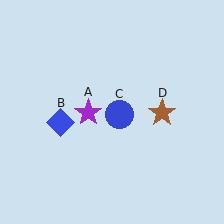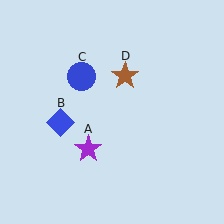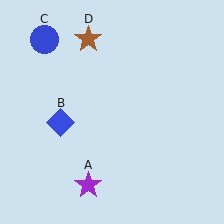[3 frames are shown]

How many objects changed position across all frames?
3 objects changed position: purple star (object A), blue circle (object C), brown star (object D).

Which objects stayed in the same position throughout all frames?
Blue diamond (object B) remained stationary.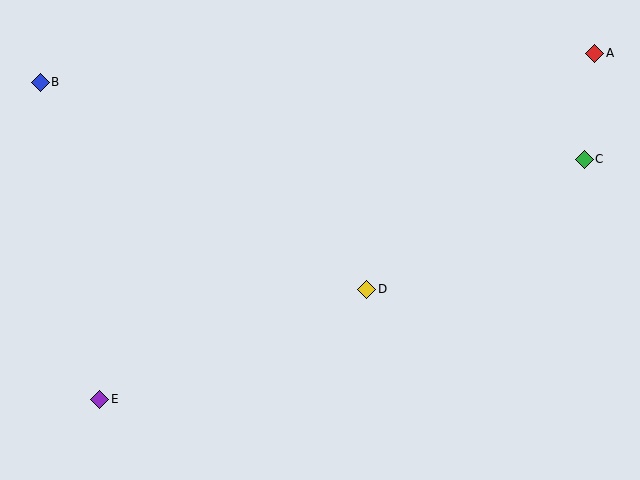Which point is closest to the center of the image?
Point D at (367, 289) is closest to the center.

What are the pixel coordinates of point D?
Point D is at (367, 289).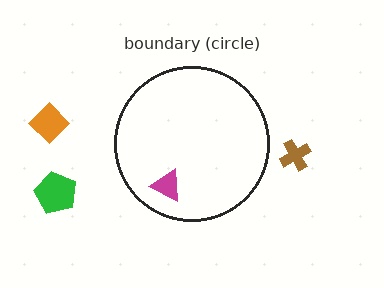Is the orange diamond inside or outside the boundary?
Outside.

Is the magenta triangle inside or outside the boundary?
Inside.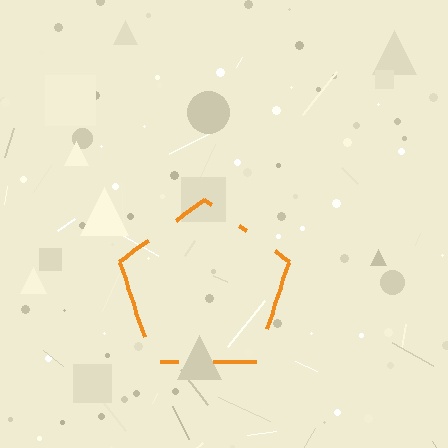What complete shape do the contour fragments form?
The contour fragments form a pentagon.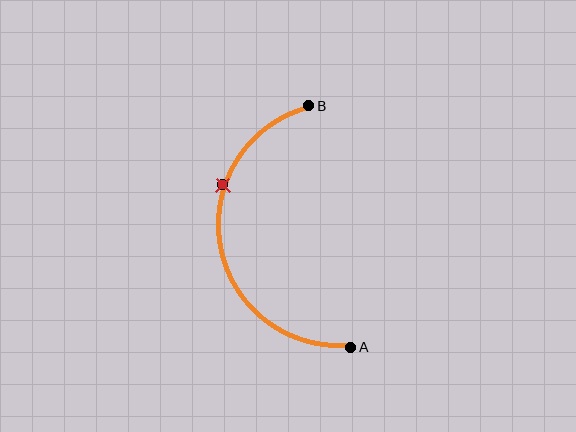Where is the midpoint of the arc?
The arc midpoint is the point on the curve farthest from the straight line joining A and B. It sits to the left of that line.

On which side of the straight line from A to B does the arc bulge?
The arc bulges to the left of the straight line connecting A and B.